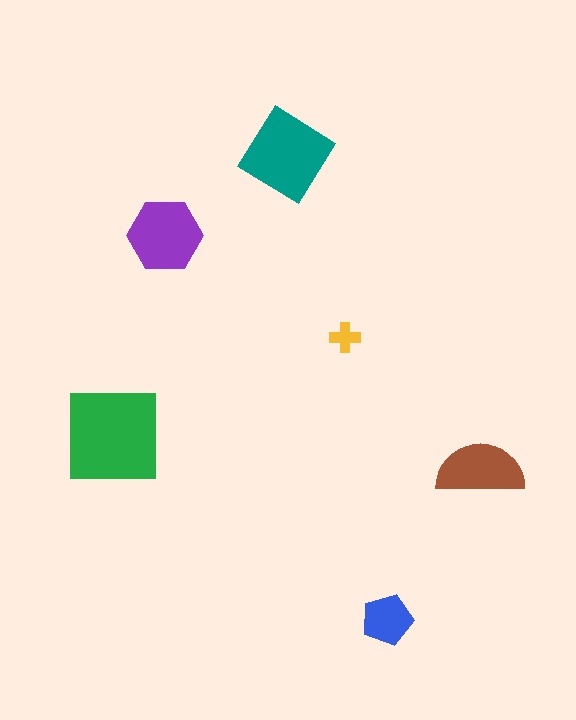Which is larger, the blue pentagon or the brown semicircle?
The brown semicircle.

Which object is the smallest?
The yellow cross.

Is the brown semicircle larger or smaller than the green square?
Smaller.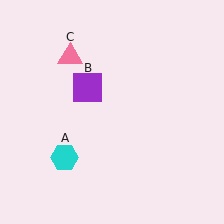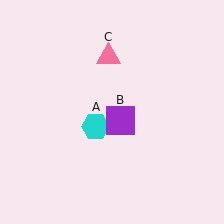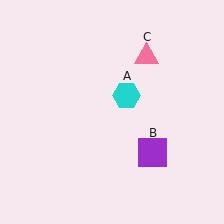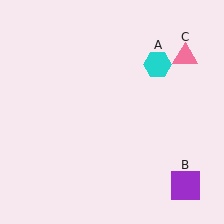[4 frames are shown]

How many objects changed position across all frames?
3 objects changed position: cyan hexagon (object A), purple square (object B), pink triangle (object C).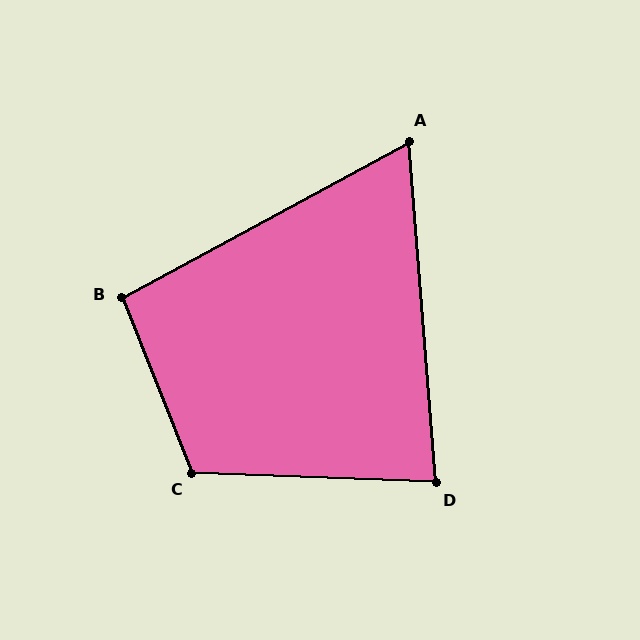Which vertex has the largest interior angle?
C, at approximately 114 degrees.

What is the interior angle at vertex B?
Approximately 97 degrees (obtuse).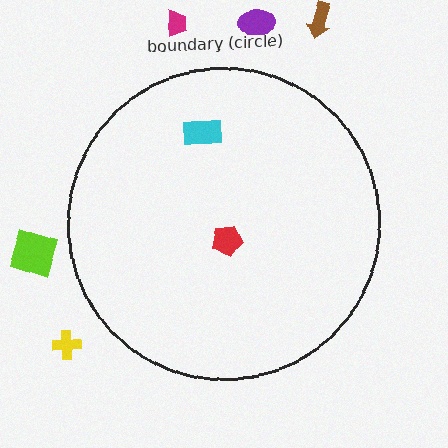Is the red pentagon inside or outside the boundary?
Inside.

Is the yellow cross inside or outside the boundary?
Outside.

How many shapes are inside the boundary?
2 inside, 5 outside.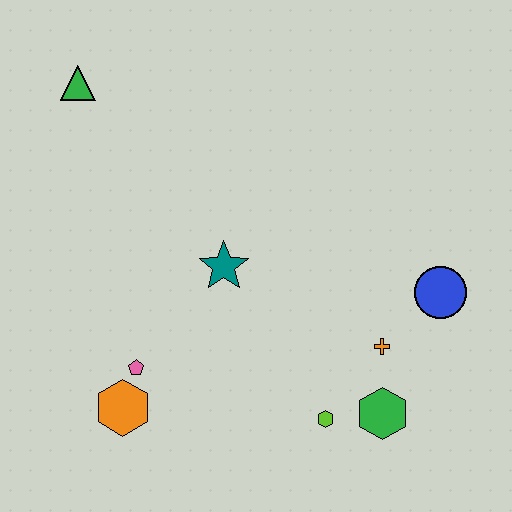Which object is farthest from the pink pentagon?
The blue circle is farthest from the pink pentagon.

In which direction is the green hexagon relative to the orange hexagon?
The green hexagon is to the right of the orange hexagon.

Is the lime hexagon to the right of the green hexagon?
No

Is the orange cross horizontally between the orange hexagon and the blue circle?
Yes